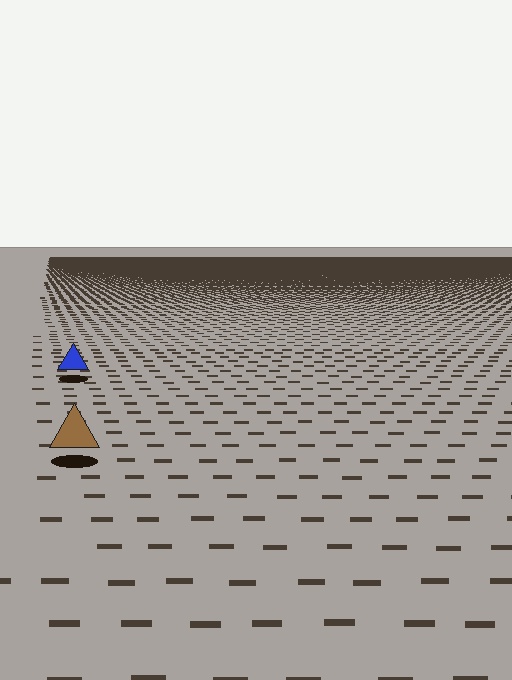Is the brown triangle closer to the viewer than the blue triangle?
Yes. The brown triangle is closer — you can tell from the texture gradient: the ground texture is coarser near it.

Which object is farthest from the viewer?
The blue triangle is farthest from the viewer. It appears smaller and the ground texture around it is denser.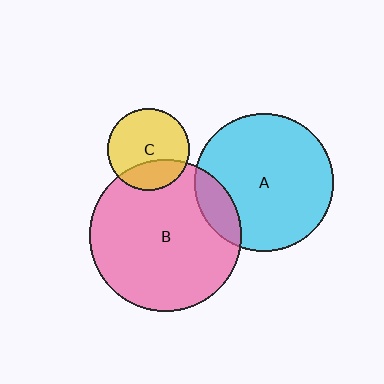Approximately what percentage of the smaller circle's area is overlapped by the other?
Approximately 25%.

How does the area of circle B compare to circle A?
Approximately 1.2 times.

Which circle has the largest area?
Circle B (pink).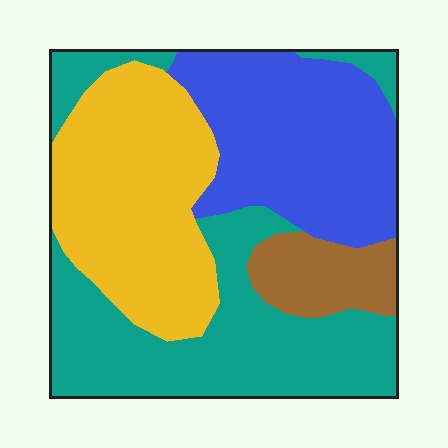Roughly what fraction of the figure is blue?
Blue covers 27% of the figure.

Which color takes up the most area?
Teal, at roughly 35%.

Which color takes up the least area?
Brown, at roughly 10%.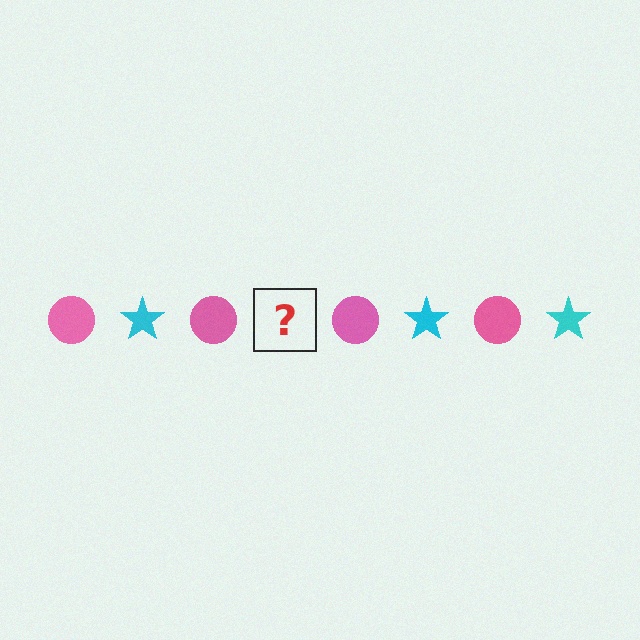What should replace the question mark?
The question mark should be replaced with a cyan star.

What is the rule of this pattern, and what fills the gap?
The rule is that the pattern alternates between pink circle and cyan star. The gap should be filled with a cyan star.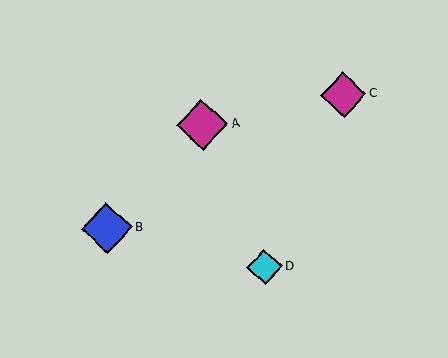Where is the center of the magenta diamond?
The center of the magenta diamond is at (343, 95).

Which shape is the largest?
The magenta diamond (labeled A) is the largest.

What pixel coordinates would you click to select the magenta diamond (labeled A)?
Click at (202, 125) to select the magenta diamond A.